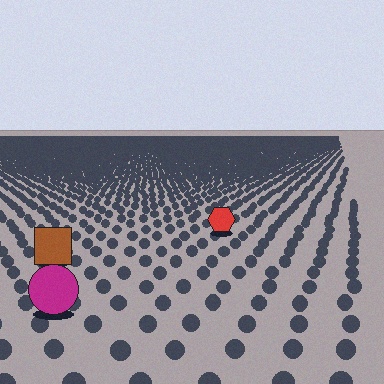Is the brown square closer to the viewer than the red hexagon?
Yes. The brown square is closer — you can tell from the texture gradient: the ground texture is coarser near it.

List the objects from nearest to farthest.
From nearest to farthest: the magenta circle, the brown square, the red hexagon.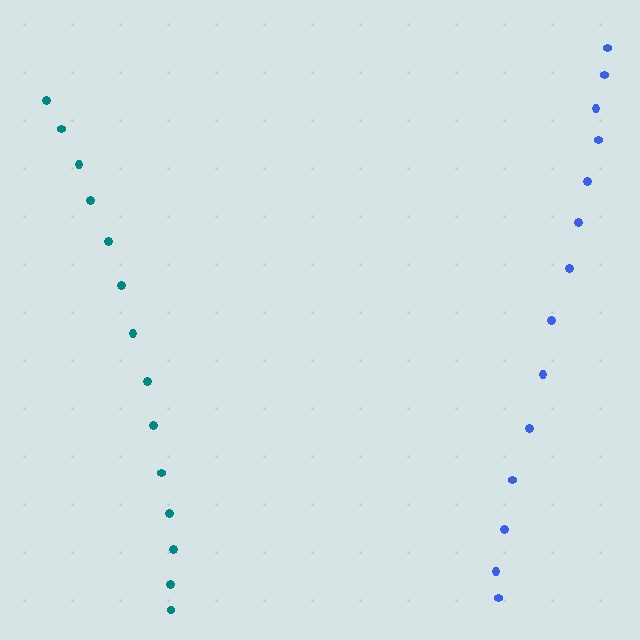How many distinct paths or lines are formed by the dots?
There are 2 distinct paths.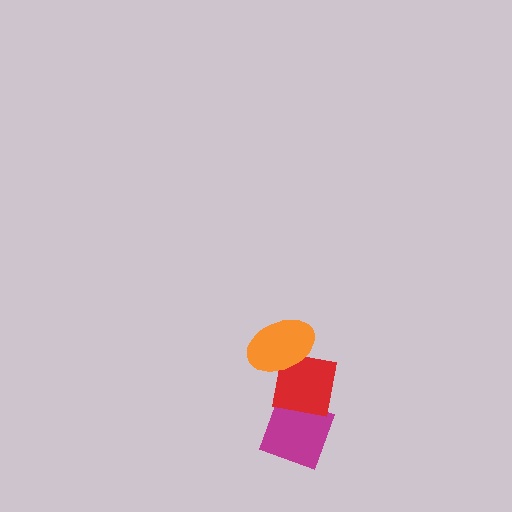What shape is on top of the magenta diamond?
The red square is on top of the magenta diamond.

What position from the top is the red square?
The red square is 2nd from the top.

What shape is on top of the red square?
The orange ellipse is on top of the red square.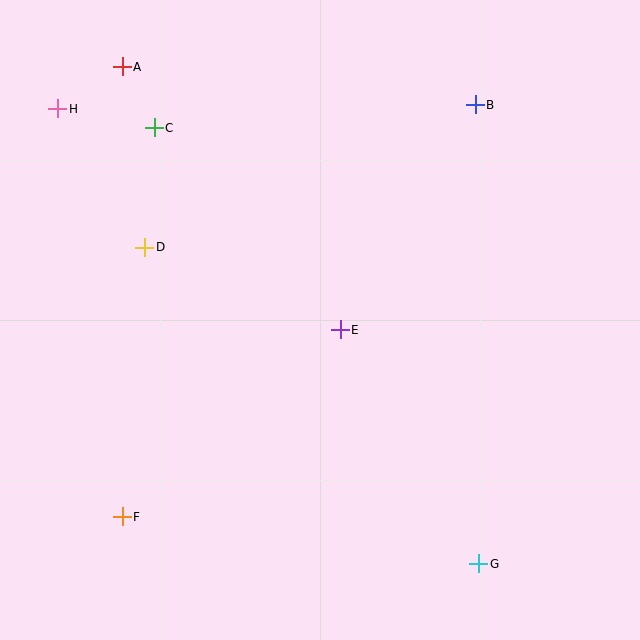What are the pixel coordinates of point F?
Point F is at (122, 517).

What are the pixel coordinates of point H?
Point H is at (58, 109).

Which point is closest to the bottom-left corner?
Point F is closest to the bottom-left corner.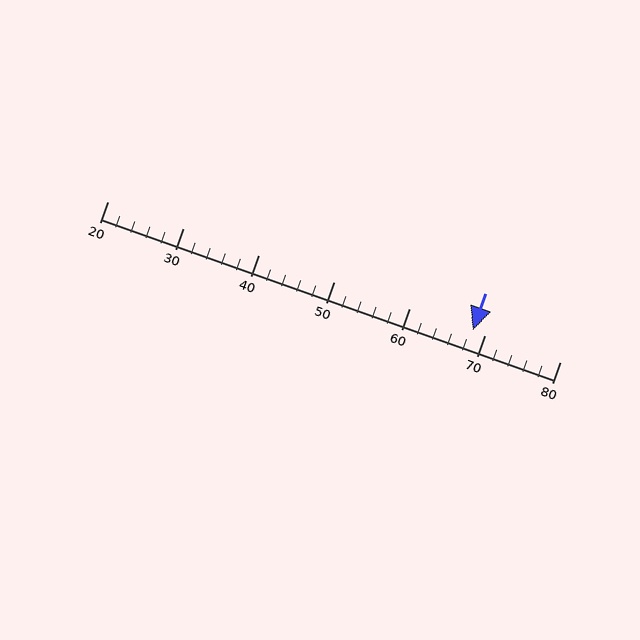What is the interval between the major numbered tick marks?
The major tick marks are spaced 10 units apart.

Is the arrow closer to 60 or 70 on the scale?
The arrow is closer to 70.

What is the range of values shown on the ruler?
The ruler shows values from 20 to 80.